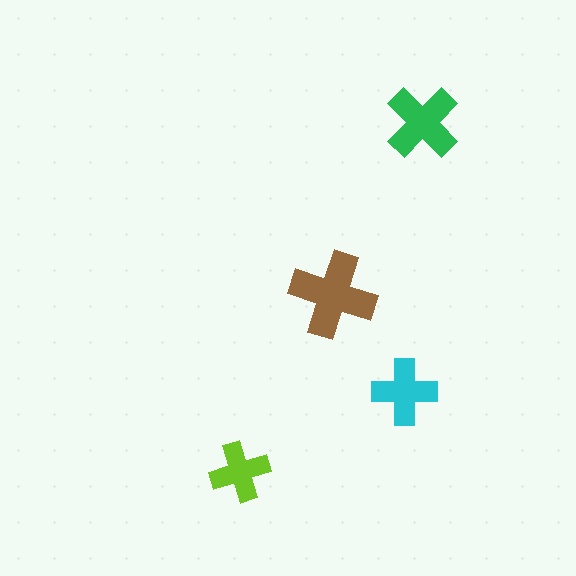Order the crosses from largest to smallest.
the brown one, the green one, the cyan one, the lime one.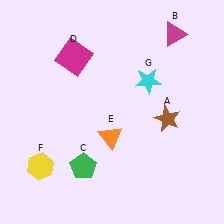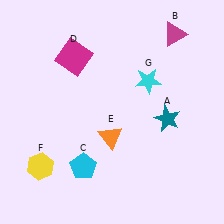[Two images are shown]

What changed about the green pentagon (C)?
In Image 1, C is green. In Image 2, it changed to cyan.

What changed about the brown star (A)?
In Image 1, A is brown. In Image 2, it changed to teal.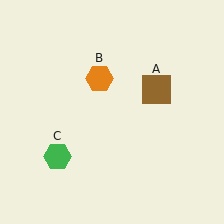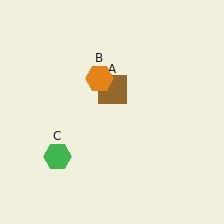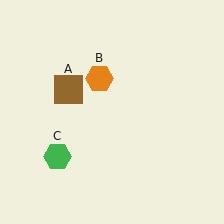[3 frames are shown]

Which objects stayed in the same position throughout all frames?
Orange hexagon (object B) and green hexagon (object C) remained stationary.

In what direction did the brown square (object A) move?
The brown square (object A) moved left.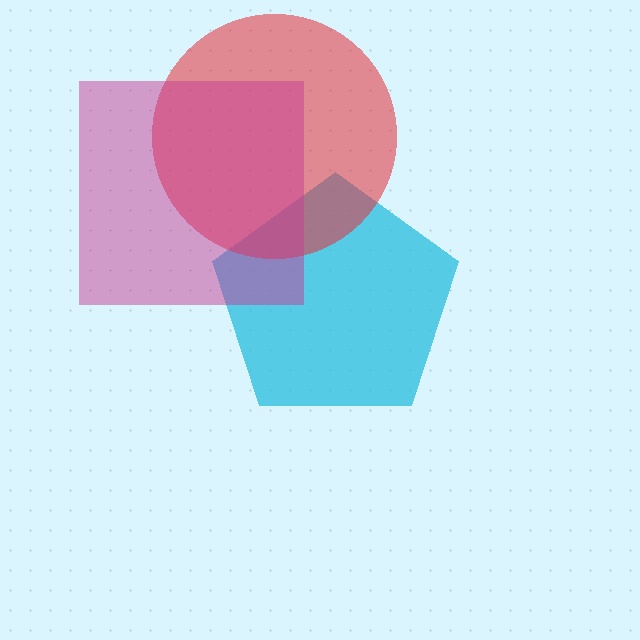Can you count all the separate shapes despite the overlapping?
Yes, there are 3 separate shapes.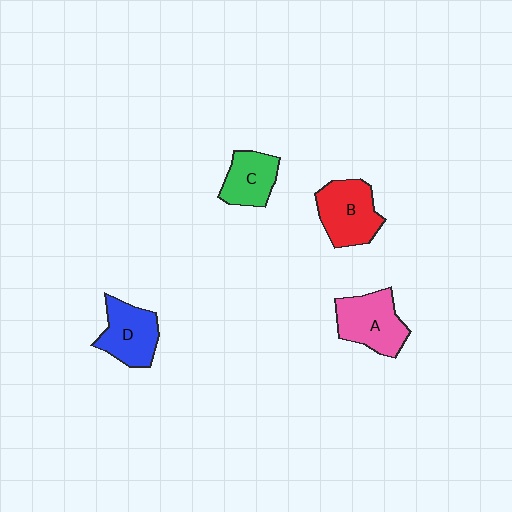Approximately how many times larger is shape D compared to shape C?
Approximately 1.2 times.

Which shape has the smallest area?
Shape C (green).